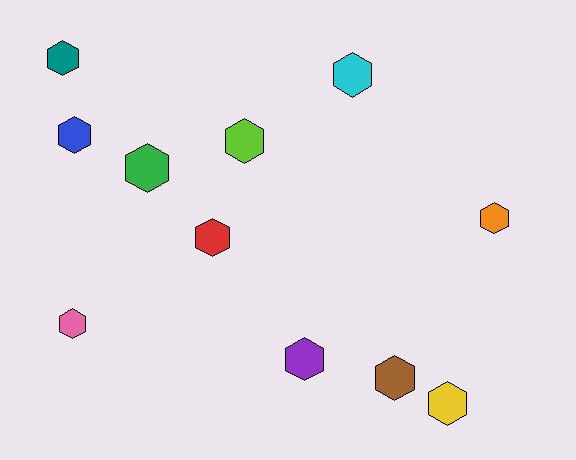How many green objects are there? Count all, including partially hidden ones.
There is 1 green object.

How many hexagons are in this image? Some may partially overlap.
There are 11 hexagons.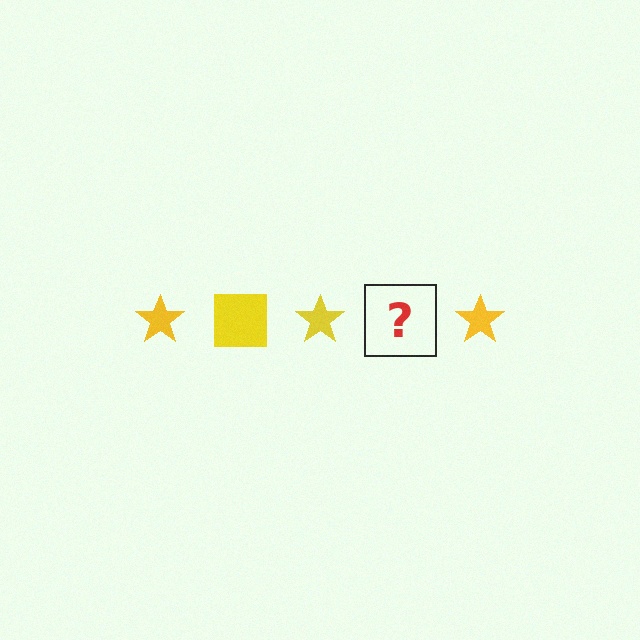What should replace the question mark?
The question mark should be replaced with a yellow square.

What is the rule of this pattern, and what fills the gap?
The rule is that the pattern cycles through star, square shapes in yellow. The gap should be filled with a yellow square.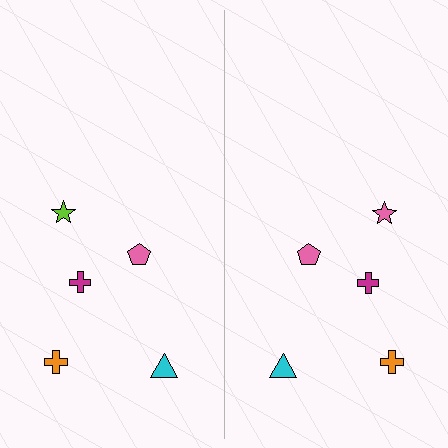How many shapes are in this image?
There are 10 shapes in this image.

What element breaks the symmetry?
The pink star on the right side breaks the symmetry — its mirror counterpart is lime.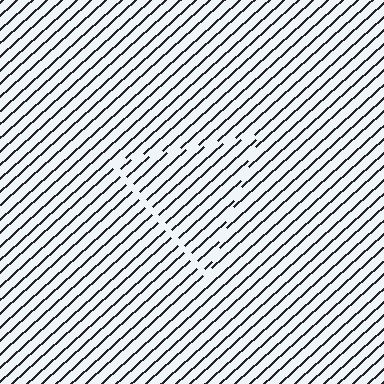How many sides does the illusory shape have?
3 sides — the line-ends trace a triangle.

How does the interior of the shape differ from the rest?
The interior of the shape contains the same grating, shifted by half a period — the contour is defined by the phase discontinuity where line-ends from the inner and outer gratings abut.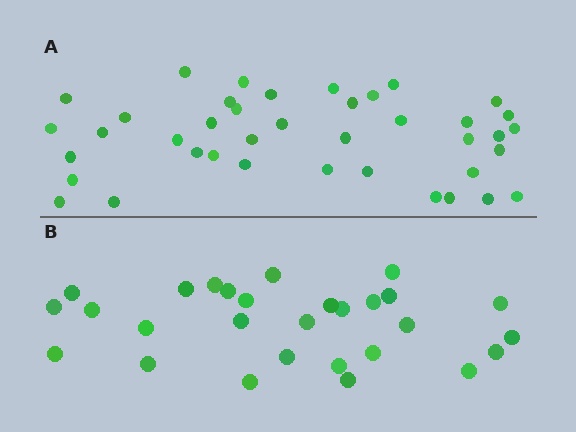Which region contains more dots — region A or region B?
Region A (the top region) has more dots.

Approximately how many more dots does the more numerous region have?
Region A has roughly 12 or so more dots than region B.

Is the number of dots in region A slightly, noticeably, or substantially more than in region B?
Region A has noticeably more, but not dramatically so. The ratio is roughly 1.4 to 1.